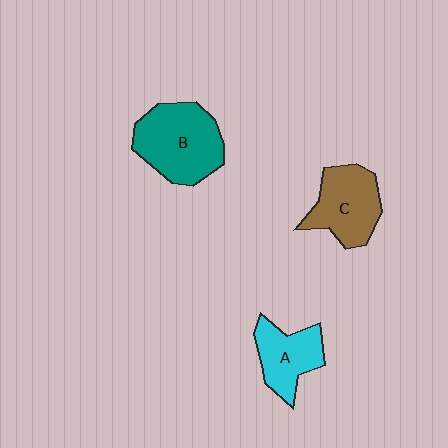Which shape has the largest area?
Shape B (teal).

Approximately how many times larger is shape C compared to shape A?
Approximately 1.2 times.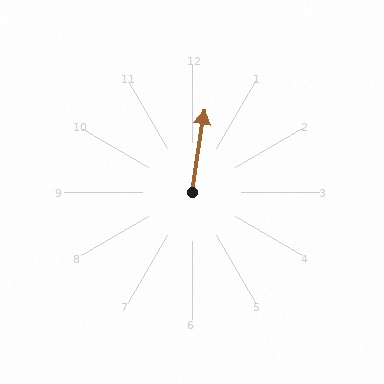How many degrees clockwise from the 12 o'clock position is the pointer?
Approximately 9 degrees.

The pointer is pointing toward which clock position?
Roughly 12 o'clock.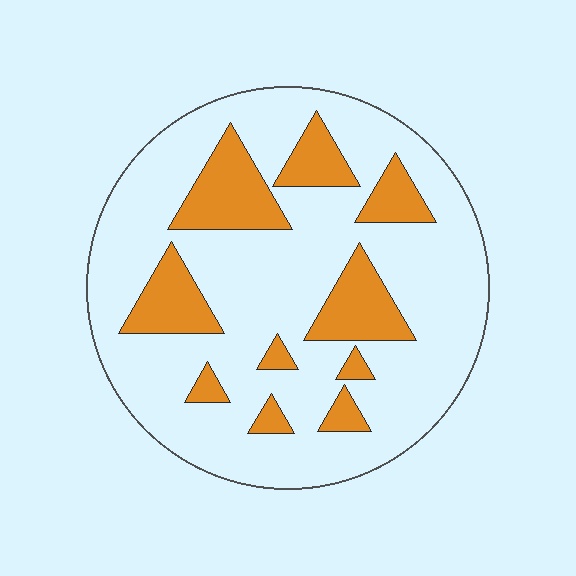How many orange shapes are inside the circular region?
10.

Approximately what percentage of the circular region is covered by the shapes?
Approximately 25%.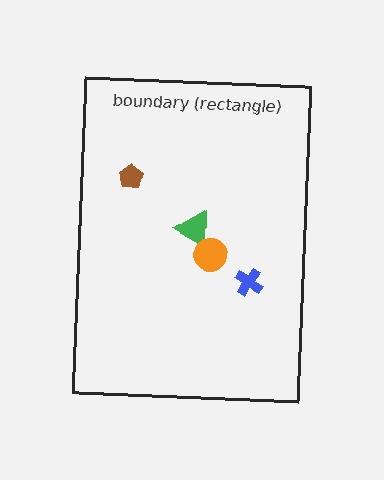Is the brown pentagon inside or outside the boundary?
Inside.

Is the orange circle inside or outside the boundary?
Inside.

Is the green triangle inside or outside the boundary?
Inside.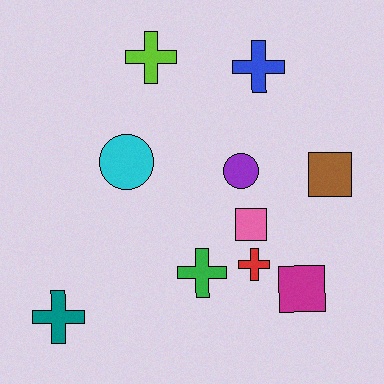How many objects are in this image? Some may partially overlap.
There are 10 objects.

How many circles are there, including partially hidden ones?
There are 2 circles.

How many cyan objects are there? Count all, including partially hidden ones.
There is 1 cyan object.